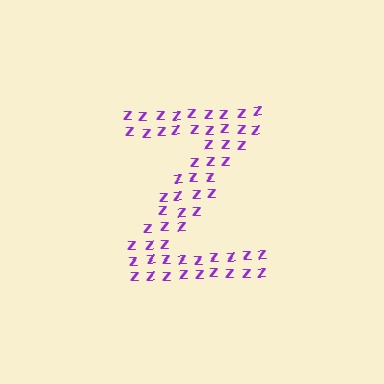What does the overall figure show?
The overall figure shows the letter Z.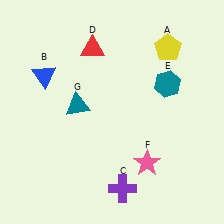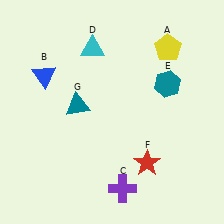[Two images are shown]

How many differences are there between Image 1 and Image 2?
There are 2 differences between the two images.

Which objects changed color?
D changed from red to cyan. F changed from pink to red.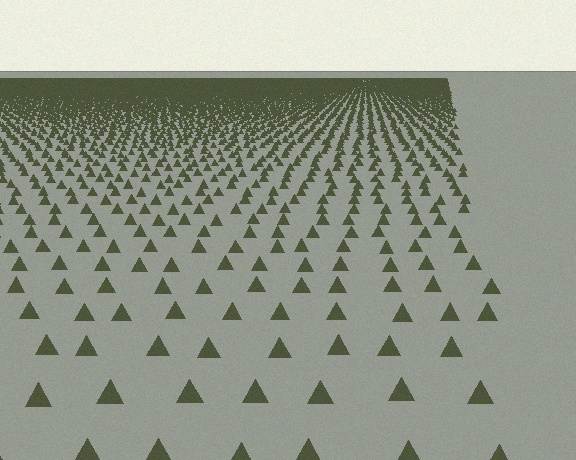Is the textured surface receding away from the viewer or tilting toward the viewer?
The surface is receding away from the viewer. Texture elements get smaller and denser toward the top.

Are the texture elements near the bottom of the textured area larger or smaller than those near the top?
Larger. Near the bottom, elements are closer to the viewer and appear at a bigger on-screen size.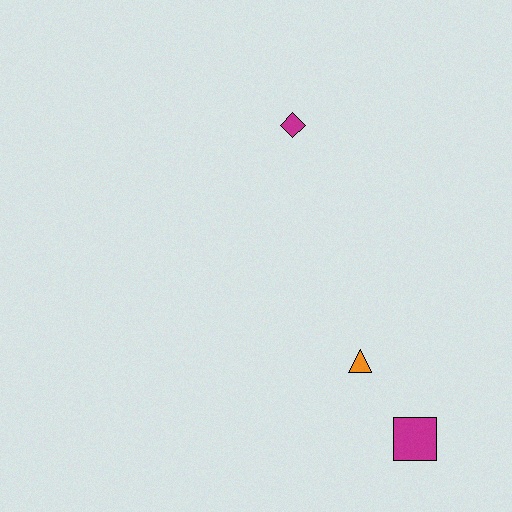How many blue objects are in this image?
There are no blue objects.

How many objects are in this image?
There are 3 objects.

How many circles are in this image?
There are no circles.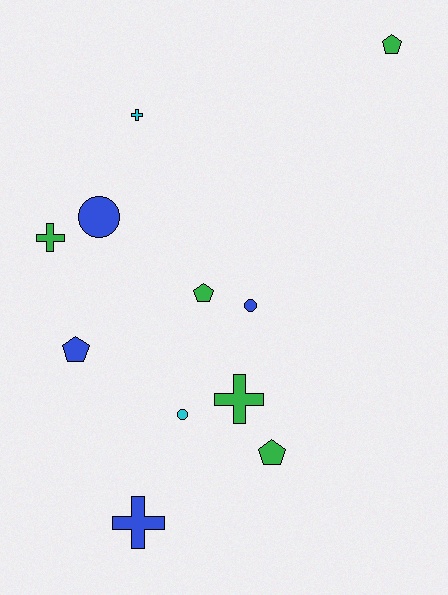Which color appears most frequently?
Green, with 5 objects.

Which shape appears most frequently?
Pentagon, with 4 objects.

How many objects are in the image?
There are 11 objects.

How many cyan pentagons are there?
There are no cyan pentagons.